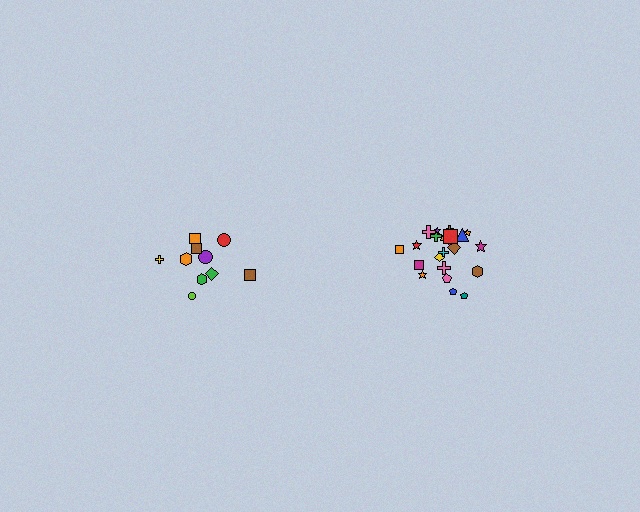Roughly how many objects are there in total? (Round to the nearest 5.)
Roughly 30 objects in total.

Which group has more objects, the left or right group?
The right group.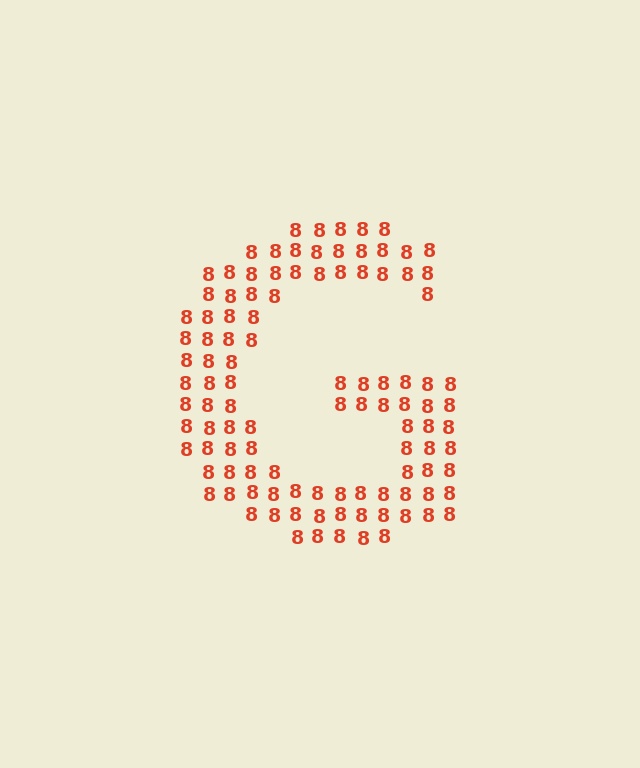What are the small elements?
The small elements are digit 8's.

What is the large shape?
The large shape is the letter G.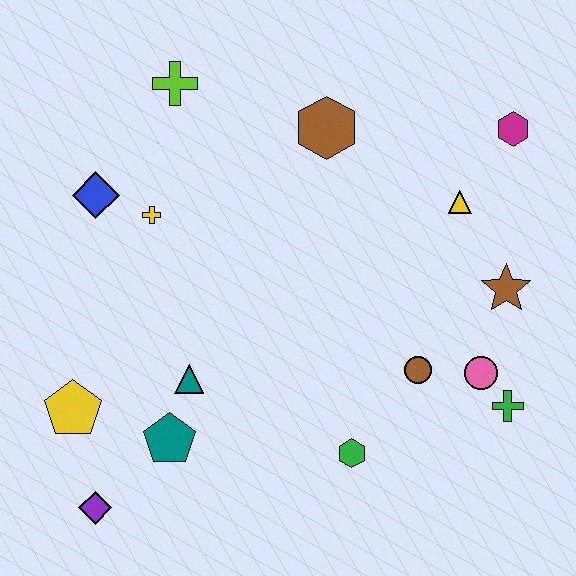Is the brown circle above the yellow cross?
No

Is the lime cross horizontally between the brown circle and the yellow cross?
Yes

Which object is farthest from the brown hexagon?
The purple diamond is farthest from the brown hexagon.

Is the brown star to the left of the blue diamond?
No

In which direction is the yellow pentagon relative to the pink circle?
The yellow pentagon is to the left of the pink circle.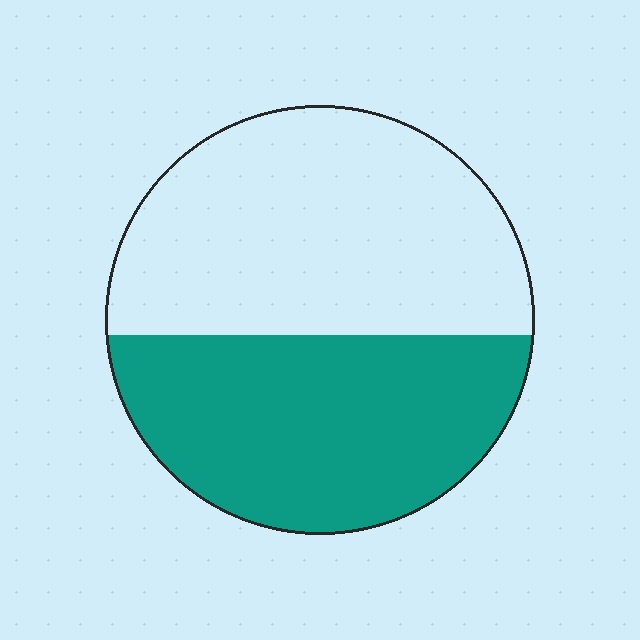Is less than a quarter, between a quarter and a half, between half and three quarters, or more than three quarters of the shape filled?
Between a quarter and a half.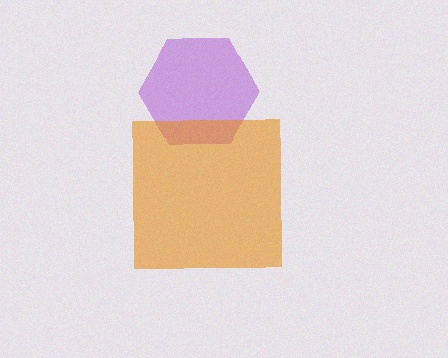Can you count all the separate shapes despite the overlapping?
Yes, there are 2 separate shapes.